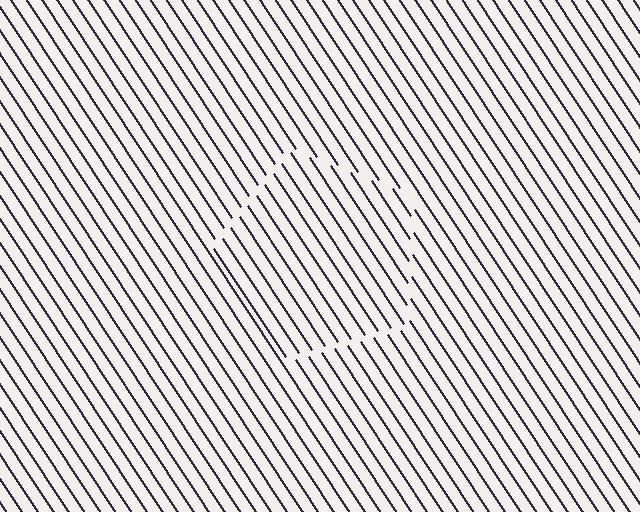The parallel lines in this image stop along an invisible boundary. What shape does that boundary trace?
An illusory pentagon. The interior of the shape contains the same grating, shifted by half a period — the contour is defined by the phase discontinuity where line-ends from the inner and outer gratings abut.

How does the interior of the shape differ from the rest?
The interior of the shape contains the same grating, shifted by half a period — the contour is defined by the phase discontinuity where line-ends from the inner and outer gratings abut.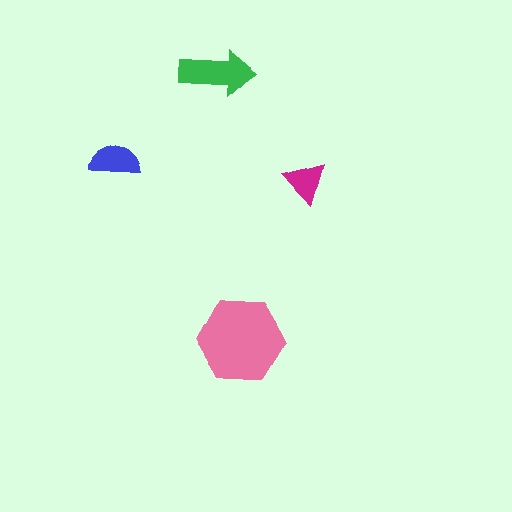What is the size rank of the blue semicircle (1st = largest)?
3rd.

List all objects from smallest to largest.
The magenta triangle, the blue semicircle, the green arrow, the pink hexagon.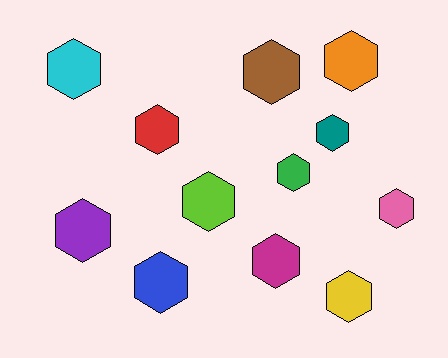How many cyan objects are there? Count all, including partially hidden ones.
There is 1 cyan object.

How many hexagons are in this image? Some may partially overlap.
There are 12 hexagons.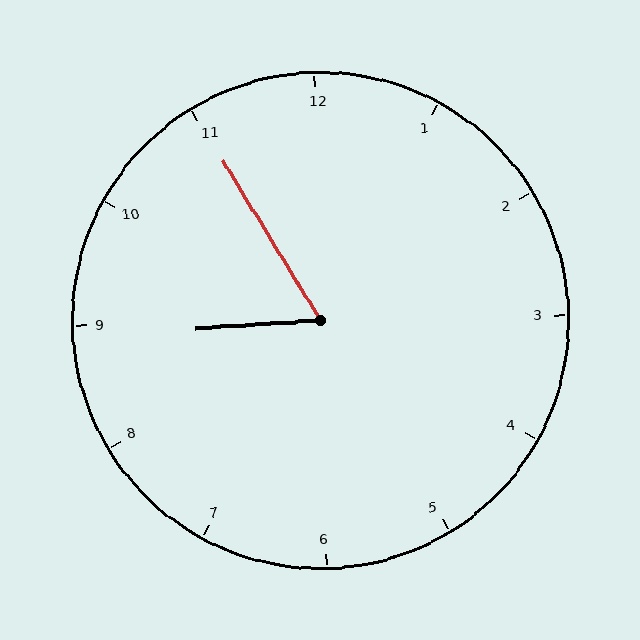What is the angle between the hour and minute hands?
Approximately 62 degrees.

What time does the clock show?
8:55.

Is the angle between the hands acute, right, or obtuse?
It is acute.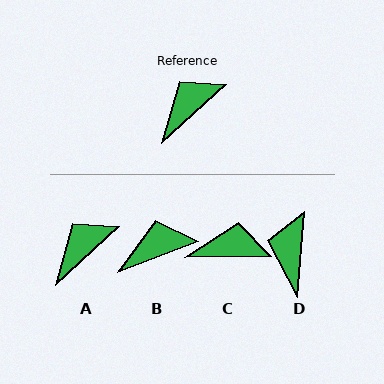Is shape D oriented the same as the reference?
No, it is off by about 43 degrees.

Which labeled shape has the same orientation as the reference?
A.